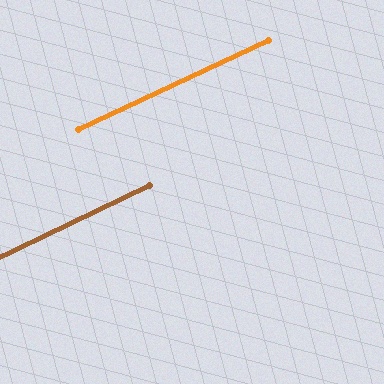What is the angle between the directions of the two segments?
Approximately 0 degrees.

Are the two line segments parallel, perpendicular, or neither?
Parallel — their directions differ by only 0.3°.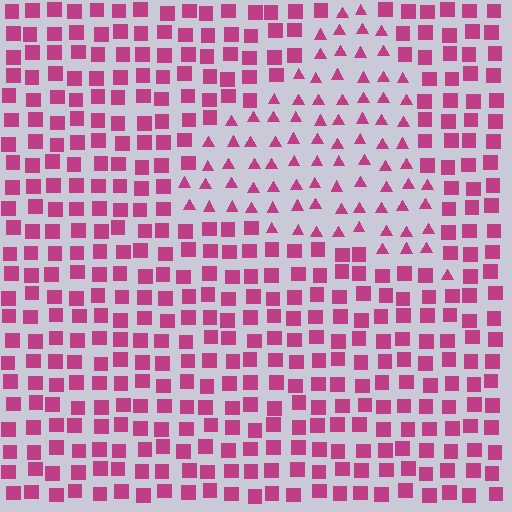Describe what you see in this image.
The image is filled with small magenta elements arranged in a uniform grid. A triangle-shaped region contains triangles, while the surrounding area contains squares. The boundary is defined purely by the change in element shape.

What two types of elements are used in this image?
The image uses triangles inside the triangle region and squares outside it.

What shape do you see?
I see a triangle.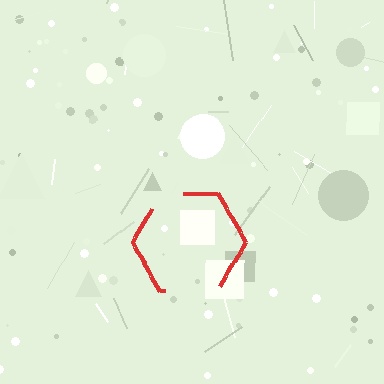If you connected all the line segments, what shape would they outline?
They would outline a hexagon.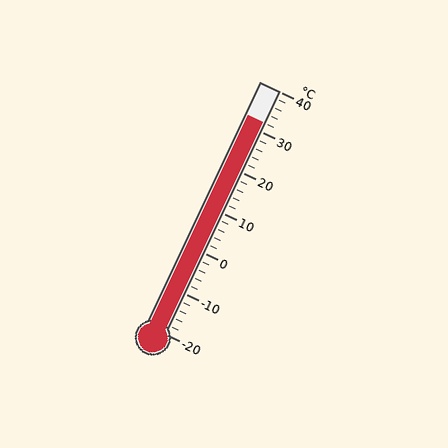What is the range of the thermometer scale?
The thermometer scale ranges from -20°C to 40°C.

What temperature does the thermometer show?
The thermometer shows approximately 32°C.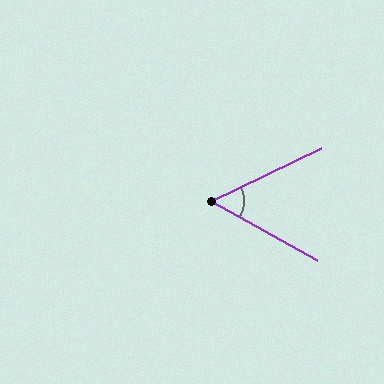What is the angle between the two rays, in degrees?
Approximately 55 degrees.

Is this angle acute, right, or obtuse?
It is acute.